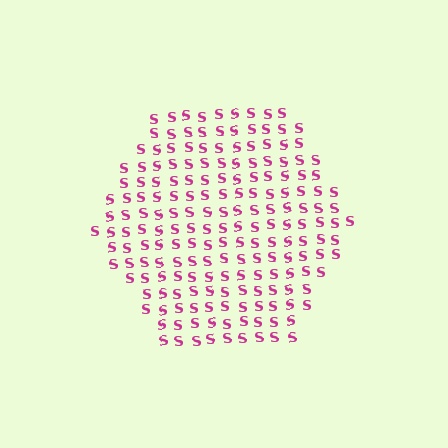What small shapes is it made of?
It is made of small letter S's.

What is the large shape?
The large shape is a hexagon.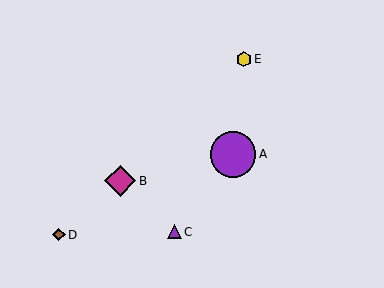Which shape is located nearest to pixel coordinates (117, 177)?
The magenta diamond (labeled B) at (120, 181) is nearest to that location.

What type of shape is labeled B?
Shape B is a magenta diamond.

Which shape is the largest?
The purple circle (labeled A) is the largest.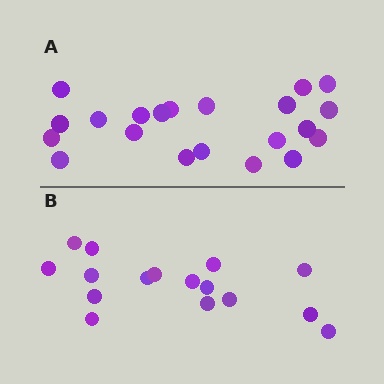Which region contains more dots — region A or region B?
Region A (the top region) has more dots.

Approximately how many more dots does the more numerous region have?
Region A has about 5 more dots than region B.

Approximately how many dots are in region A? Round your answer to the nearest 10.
About 20 dots. (The exact count is 21, which rounds to 20.)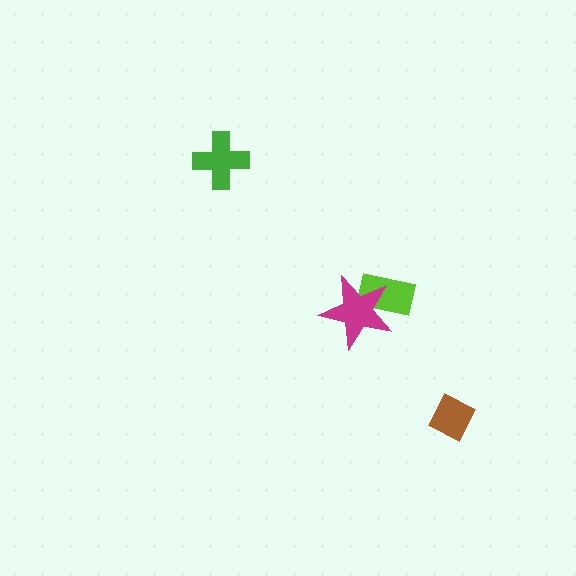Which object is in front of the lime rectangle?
The magenta star is in front of the lime rectangle.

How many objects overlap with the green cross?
0 objects overlap with the green cross.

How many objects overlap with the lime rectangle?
1 object overlaps with the lime rectangle.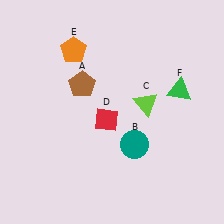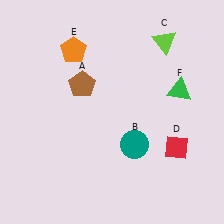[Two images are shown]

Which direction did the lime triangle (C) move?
The lime triangle (C) moved up.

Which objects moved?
The objects that moved are: the lime triangle (C), the red diamond (D).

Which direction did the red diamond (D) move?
The red diamond (D) moved right.